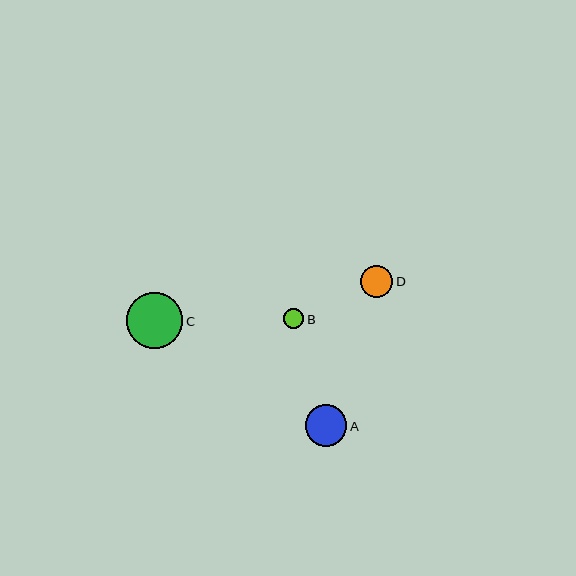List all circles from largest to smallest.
From largest to smallest: C, A, D, B.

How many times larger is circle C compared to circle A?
Circle C is approximately 1.4 times the size of circle A.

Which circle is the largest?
Circle C is the largest with a size of approximately 56 pixels.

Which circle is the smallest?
Circle B is the smallest with a size of approximately 21 pixels.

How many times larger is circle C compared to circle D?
Circle C is approximately 1.7 times the size of circle D.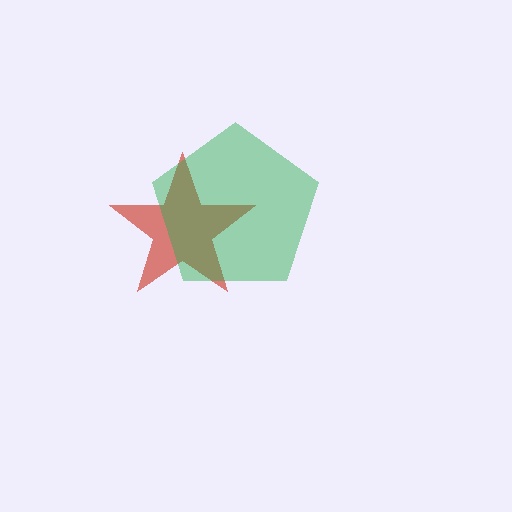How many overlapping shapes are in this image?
There are 2 overlapping shapes in the image.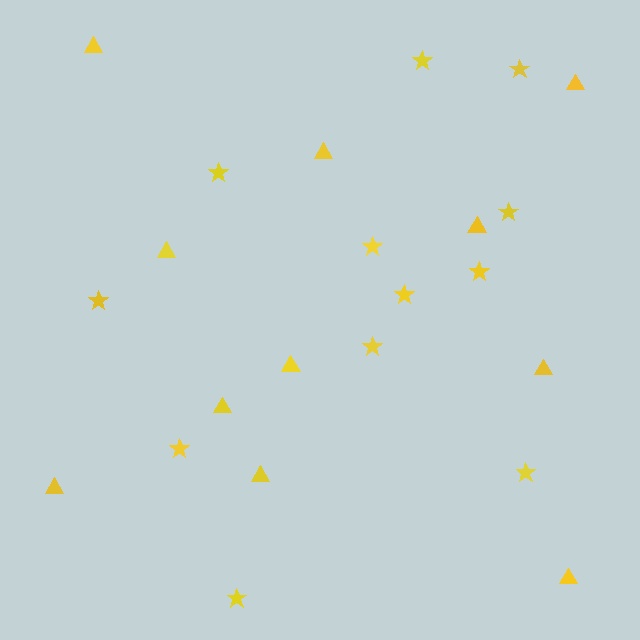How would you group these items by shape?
There are 2 groups: one group of stars (12) and one group of triangles (11).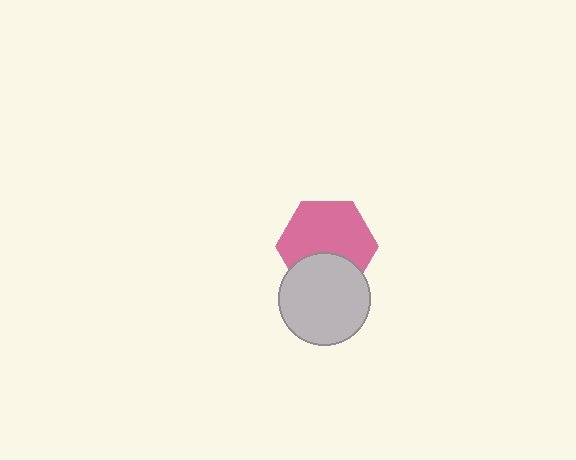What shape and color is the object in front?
The object in front is a light gray circle.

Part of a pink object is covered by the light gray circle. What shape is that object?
It is a hexagon.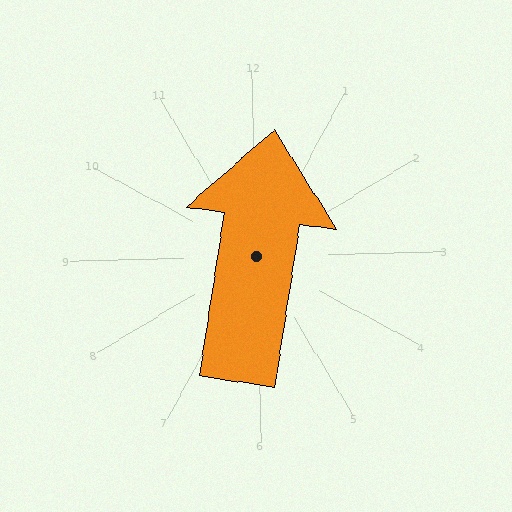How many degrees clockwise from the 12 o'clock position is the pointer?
Approximately 10 degrees.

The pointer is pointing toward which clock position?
Roughly 12 o'clock.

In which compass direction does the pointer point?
North.